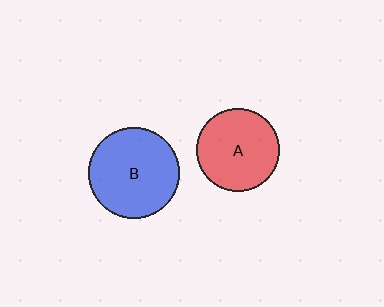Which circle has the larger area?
Circle B (blue).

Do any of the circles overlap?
No, none of the circles overlap.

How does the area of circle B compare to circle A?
Approximately 1.2 times.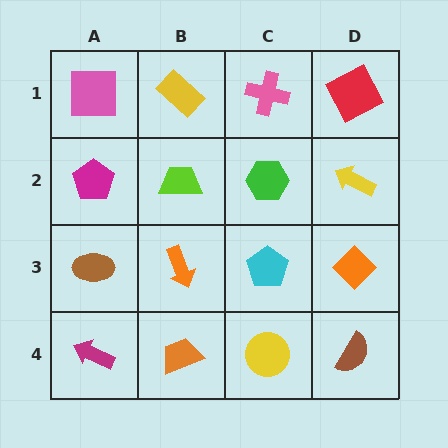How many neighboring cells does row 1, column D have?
2.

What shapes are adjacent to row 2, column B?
A yellow rectangle (row 1, column B), an orange arrow (row 3, column B), a magenta pentagon (row 2, column A), a green hexagon (row 2, column C).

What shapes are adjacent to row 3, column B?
A lime trapezoid (row 2, column B), an orange trapezoid (row 4, column B), a brown ellipse (row 3, column A), a cyan pentagon (row 3, column C).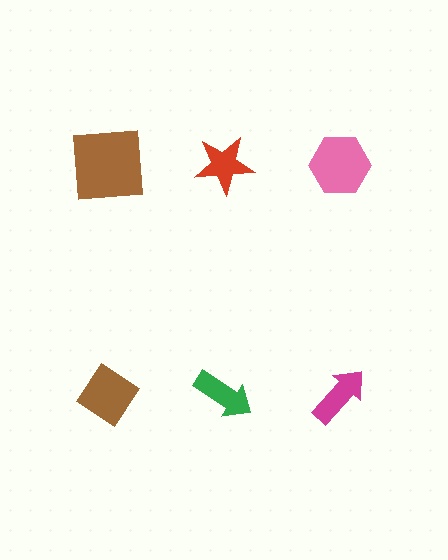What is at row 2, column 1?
A brown diamond.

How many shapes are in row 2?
3 shapes.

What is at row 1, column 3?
A pink hexagon.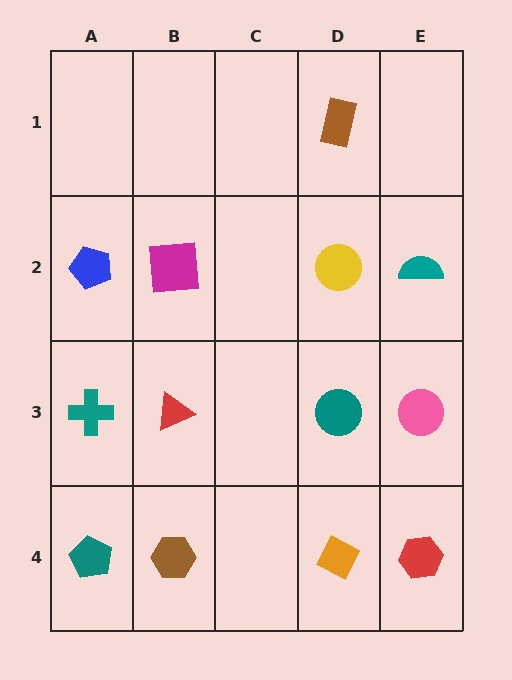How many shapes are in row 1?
1 shape.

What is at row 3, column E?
A pink circle.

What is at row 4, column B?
A brown hexagon.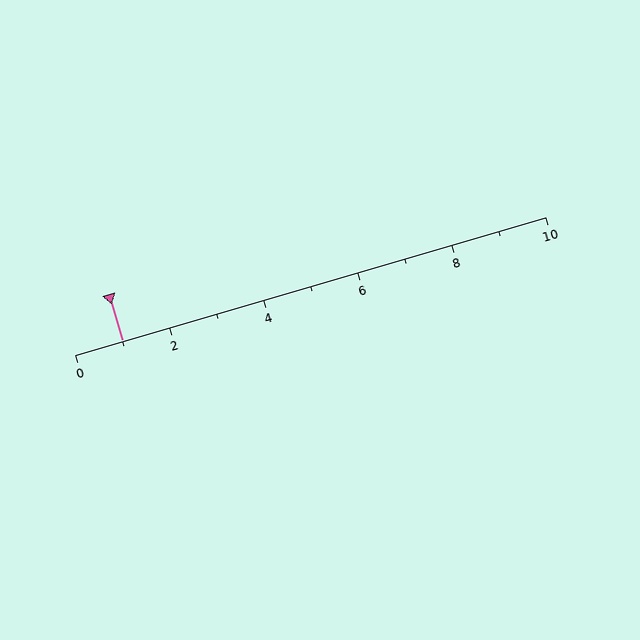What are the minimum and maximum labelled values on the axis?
The axis runs from 0 to 10.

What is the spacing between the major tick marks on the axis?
The major ticks are spaced 2 apart.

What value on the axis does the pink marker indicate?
The marker indicates approximately 1.